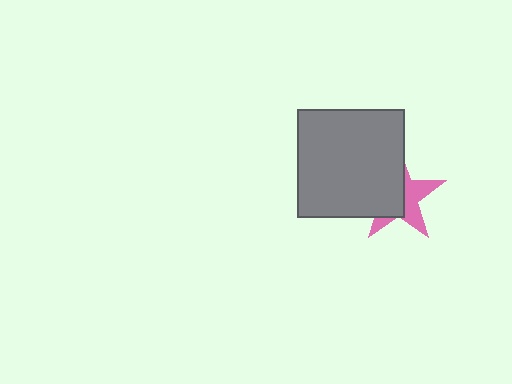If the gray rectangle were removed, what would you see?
You would see the complete pink star.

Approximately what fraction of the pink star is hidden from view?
Roughly 56% of the pink star is hidden behind the gray rectangle.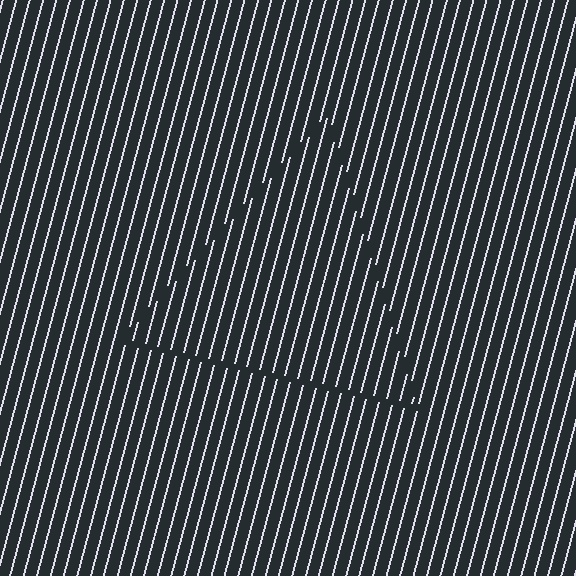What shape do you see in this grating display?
An illusory triangle. The interior of the shape contains the same grating, shifted by half a period — the contour is defined by the phase discontinuity where line-ends from the inner and outer gratings abut.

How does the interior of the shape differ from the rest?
The interior of the shape contains the same grating, shifted by half a period — the contour is defined by the phase discontinuity where line-ends from the inner and outer gratings abut.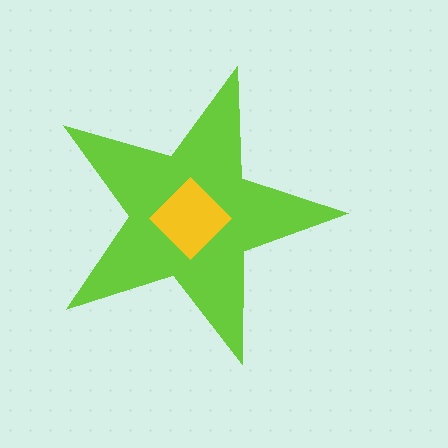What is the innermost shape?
The yellow diamond.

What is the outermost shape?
The lime star.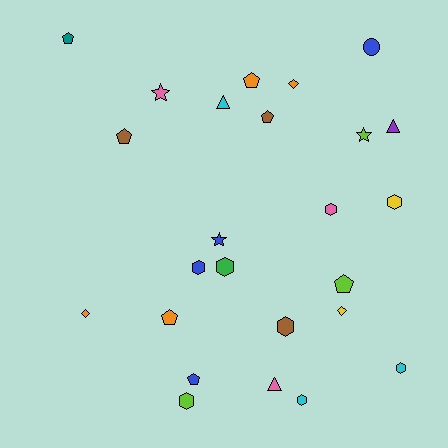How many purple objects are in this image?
There is 1 purple object.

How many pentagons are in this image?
There are 7 pentagons.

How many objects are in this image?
There are 25 objects.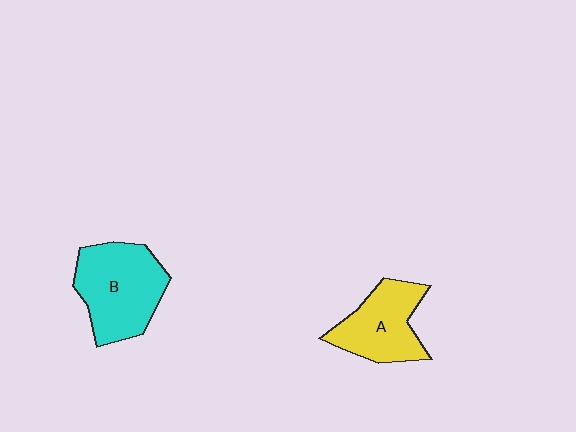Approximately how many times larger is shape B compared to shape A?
Approximately 1.3 times.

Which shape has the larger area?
Shape B (cyan).